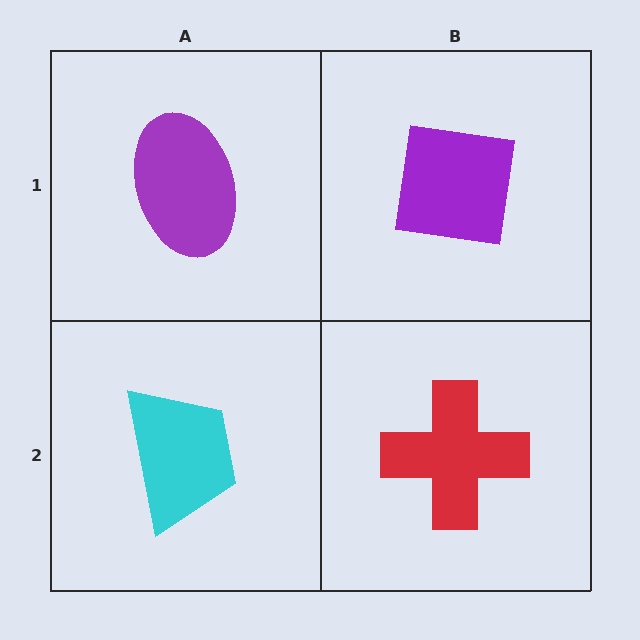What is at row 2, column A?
A cyan trapezoid.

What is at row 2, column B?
A red cross.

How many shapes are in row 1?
2 shapes.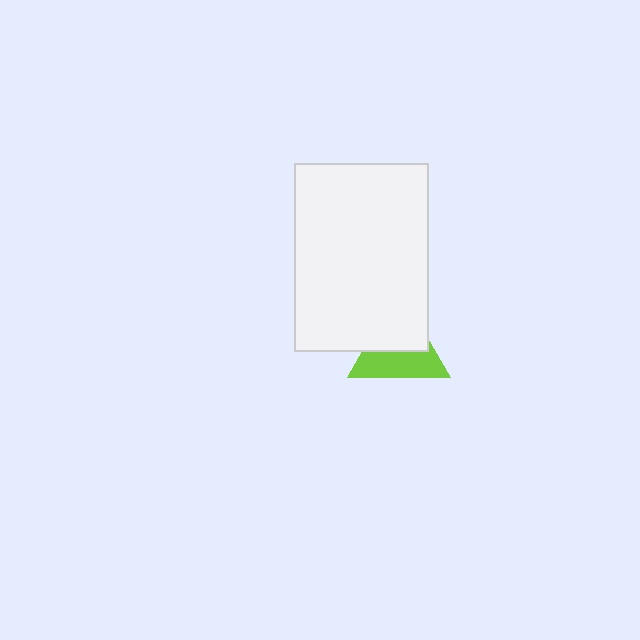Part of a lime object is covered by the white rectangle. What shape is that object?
It is a triangle.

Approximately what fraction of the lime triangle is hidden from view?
Roughly 50% of the lime triangle is hidden behind the white rectangle.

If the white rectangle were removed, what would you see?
You would see the complete lime triangle.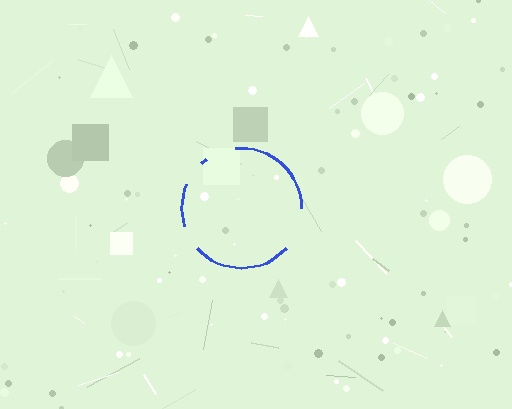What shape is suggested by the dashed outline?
The dashed outline suggests a circle.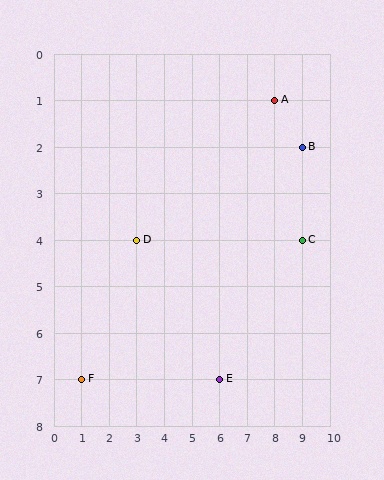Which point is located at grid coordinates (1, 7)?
Point F is at (1, 7).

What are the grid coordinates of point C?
Point C is at grid coordinates (9, 4).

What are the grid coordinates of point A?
Point A is at grid coordinates (8, 1).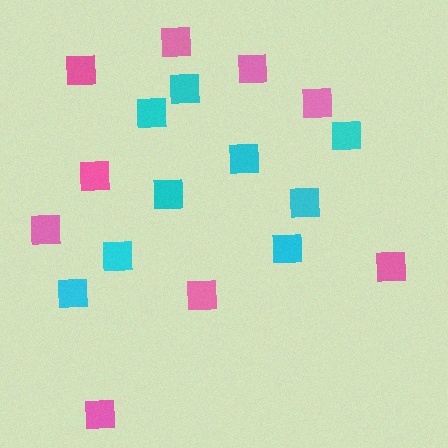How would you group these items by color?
There are 2 groups: one group of cyan squares (9) and one group of pink squares (9).